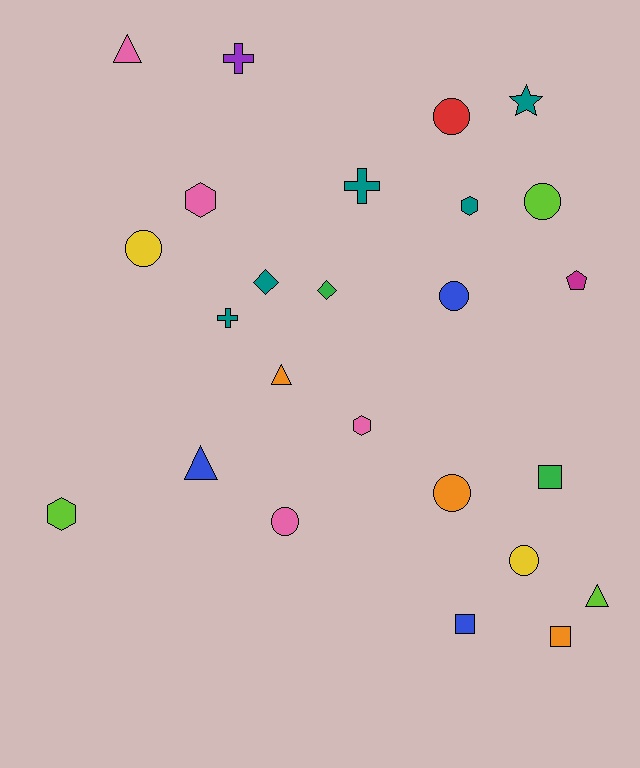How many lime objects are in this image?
There are 3 lime objects.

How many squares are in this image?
There are 3 squares.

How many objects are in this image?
There are 25 objects.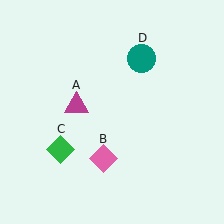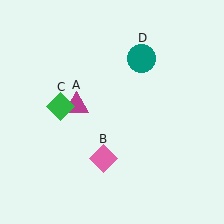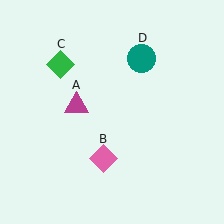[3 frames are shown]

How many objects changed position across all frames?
1 object changed position: green diamond (object C).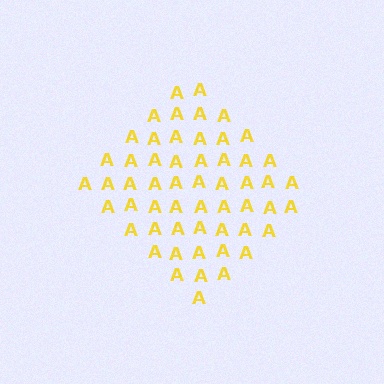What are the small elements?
The small elements are letter A's.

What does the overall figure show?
The overall figure shows a diamond.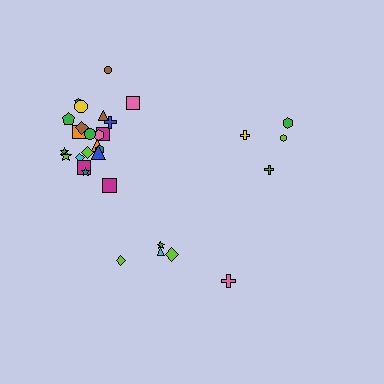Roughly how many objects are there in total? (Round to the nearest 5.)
Roughly 30 objects in total.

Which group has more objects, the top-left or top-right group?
The top-left group.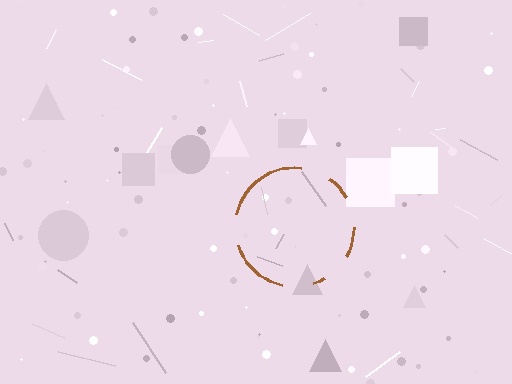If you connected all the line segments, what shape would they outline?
They would outline a circle.